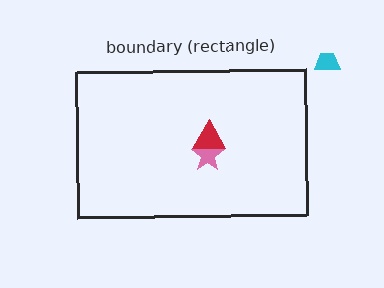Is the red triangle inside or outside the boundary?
Inside.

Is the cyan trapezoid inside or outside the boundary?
Outside.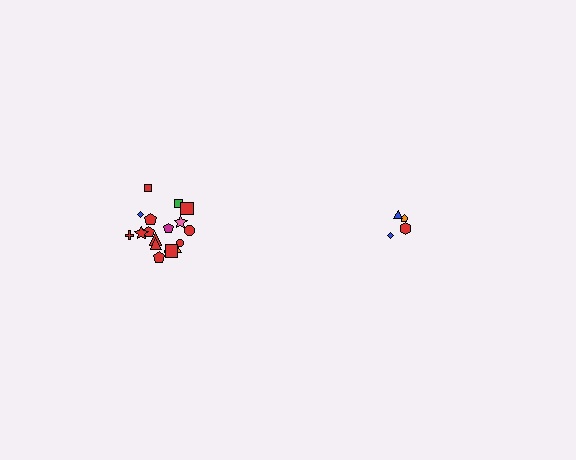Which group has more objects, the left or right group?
The left group.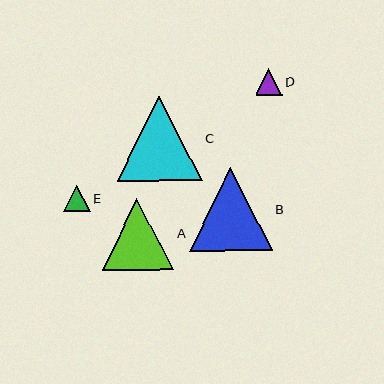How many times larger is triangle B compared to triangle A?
Triangle B is approximately 1.2 times the size of triangle A.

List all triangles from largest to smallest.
From largest to smallest: C, B, A, D, E.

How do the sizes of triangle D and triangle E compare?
Triangle D and triangle E are approximately the same size.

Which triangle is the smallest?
Triangle E is the smallest with a size of approximately 26 pixels.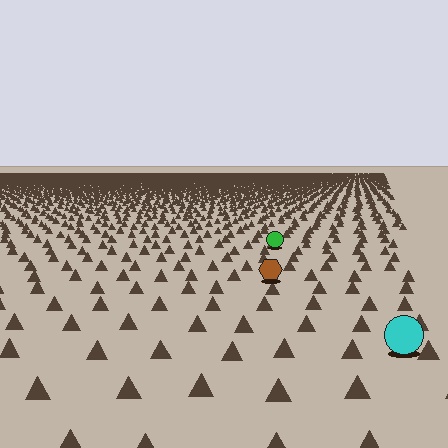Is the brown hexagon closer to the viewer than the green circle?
Yes. The brown hexagon is closer — you can tell from the texture gradient: the ground texture is coarser near it.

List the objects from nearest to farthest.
From nearest to farthest: the cyan circle, the brown hexagon, the green circle.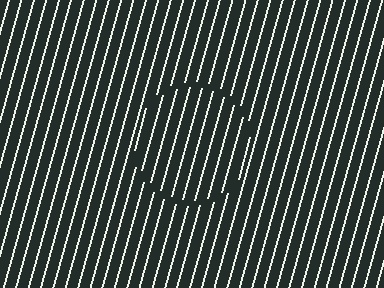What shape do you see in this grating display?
An illusory circle. The interior of the shape contains the same grating, shifted by half a period — the contour is defined by the phase discontinuity where line-ends from the inner and outer gratings abut.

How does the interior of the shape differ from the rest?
The interior of the shape contains the same grating, shifted by half a period — the contour is defined by the phase discontinuity where line-ends from the inner and outer gratings abut.